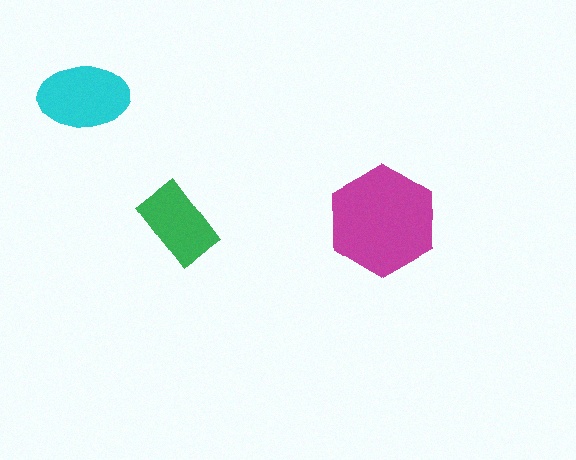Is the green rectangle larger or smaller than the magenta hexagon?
Smaller.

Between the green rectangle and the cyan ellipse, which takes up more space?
The cyan ellipse.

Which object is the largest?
The magenta hexagon.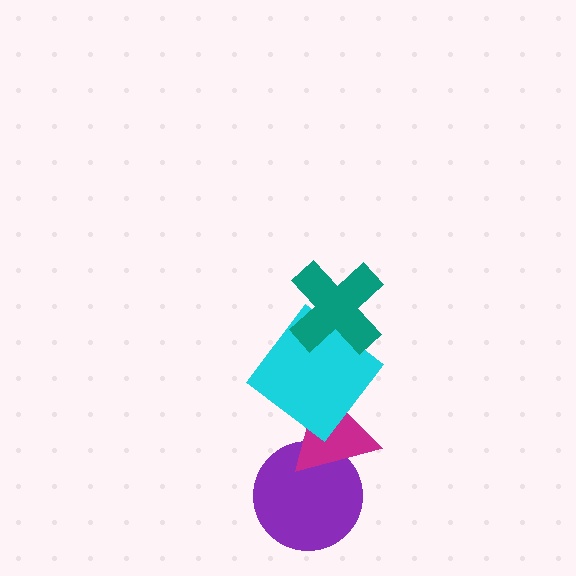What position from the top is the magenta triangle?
The magenta triangle is 3rd from the top.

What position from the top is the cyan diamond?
The cyan diamond is 2nd from the top.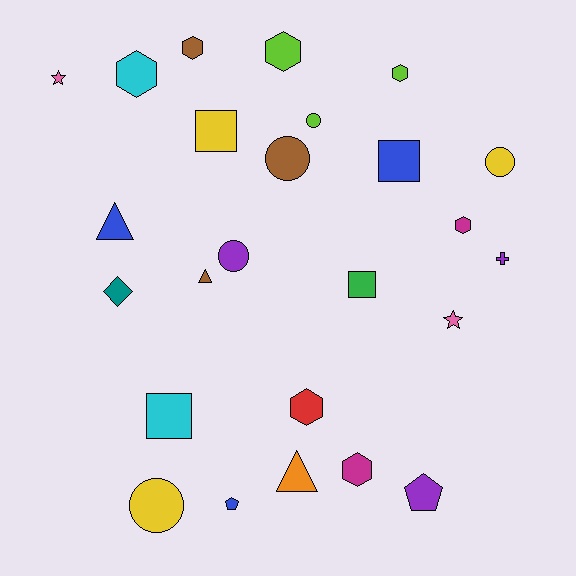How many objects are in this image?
There are 25 objects.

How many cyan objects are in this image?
There are 2 cyan objects.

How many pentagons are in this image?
There are 2 pentagons.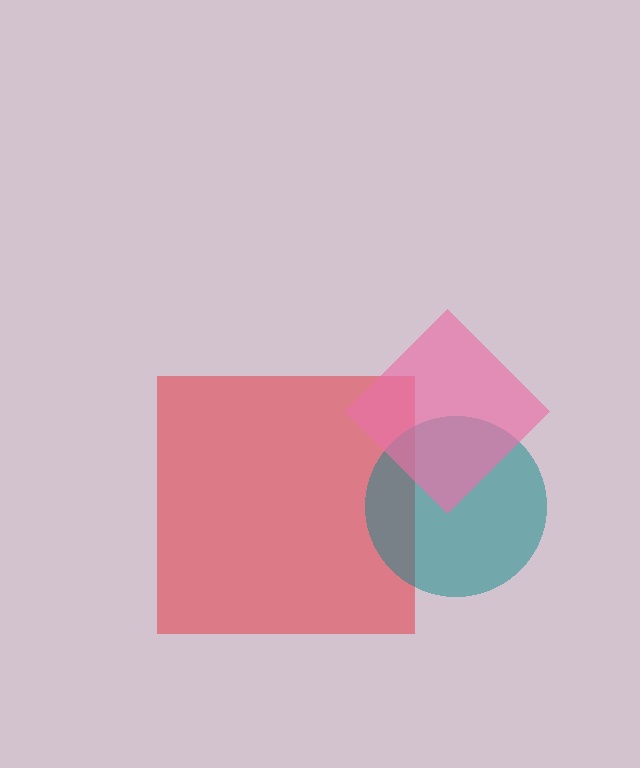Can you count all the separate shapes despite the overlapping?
Yes, there are 3 separate shapes.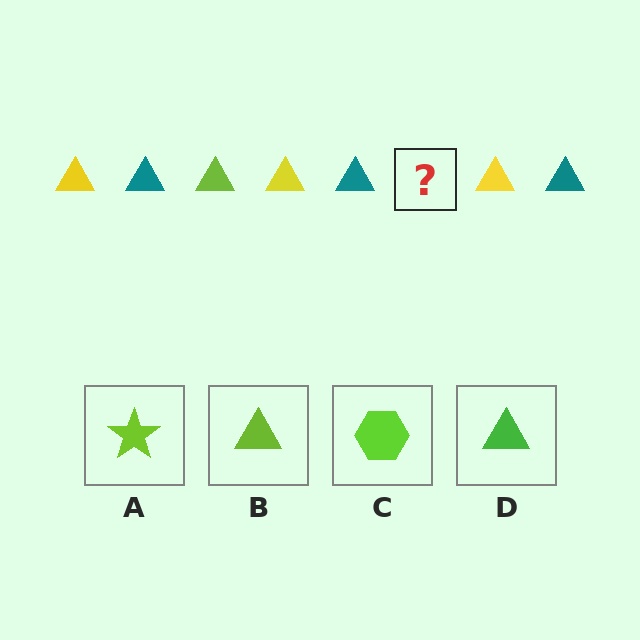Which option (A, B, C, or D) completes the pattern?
B.